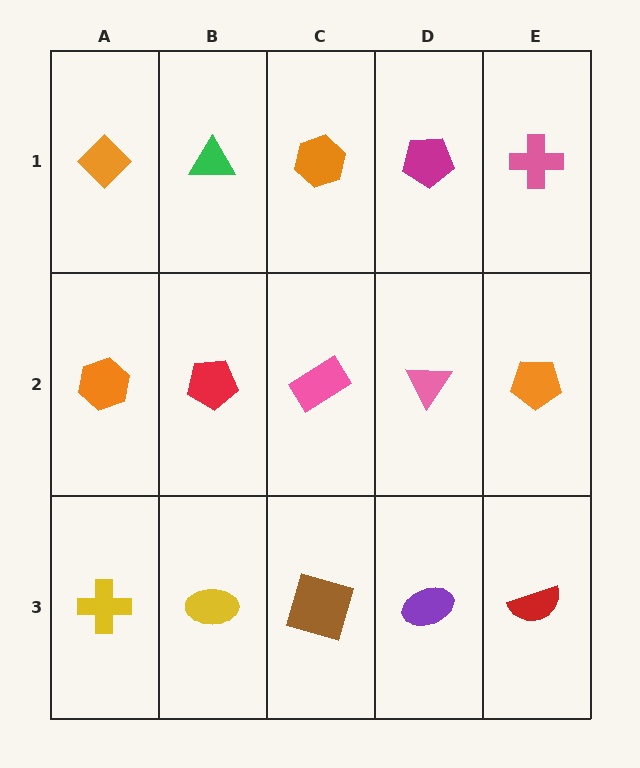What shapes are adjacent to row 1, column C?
A pink rectangle (row 2, column C), a green triangle (row 1, column B), a magenta pentagon (row 1, column D).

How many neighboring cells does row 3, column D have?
3.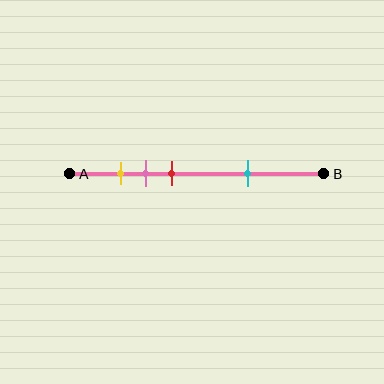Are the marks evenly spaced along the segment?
No, the marks are not evenly spaced.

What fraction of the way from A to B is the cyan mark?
The cyan mark is approximately 70% (0.7) of the way from A to B.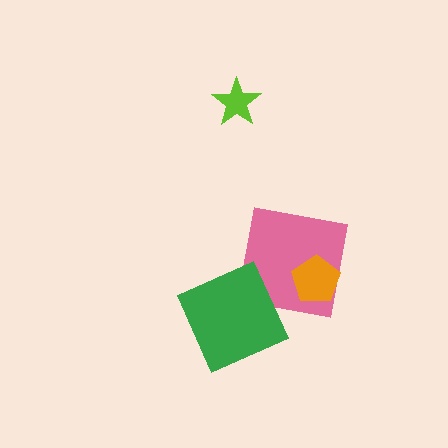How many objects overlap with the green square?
0 objects overlap with the green square.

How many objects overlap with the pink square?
1 object overlaps with the pink square.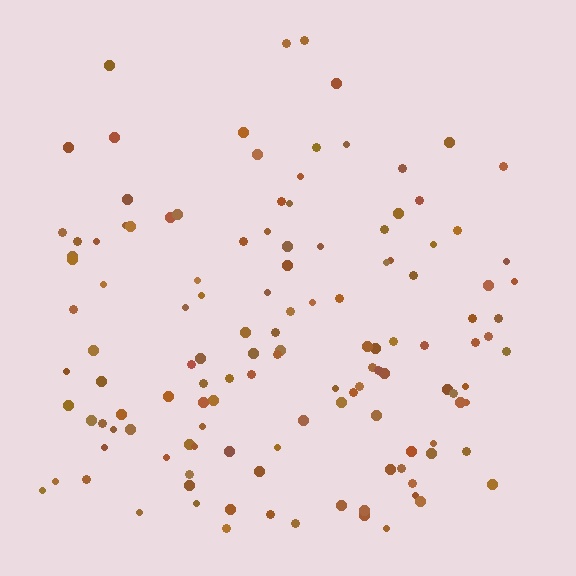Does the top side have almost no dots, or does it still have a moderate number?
Still a moderate number, just noticeably fewer than the bottom.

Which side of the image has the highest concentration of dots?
The bottom.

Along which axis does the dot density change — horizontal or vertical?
Vertical.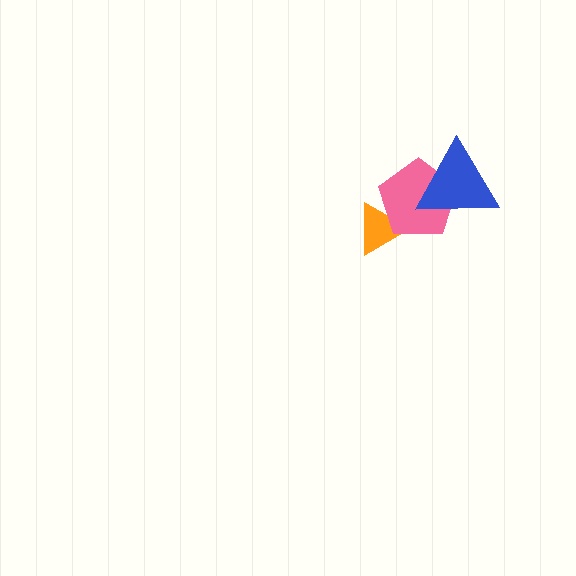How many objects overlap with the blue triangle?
1 object overlaps with the blue triangle.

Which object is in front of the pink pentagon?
The blue triangle is in front of the pink pentagon.